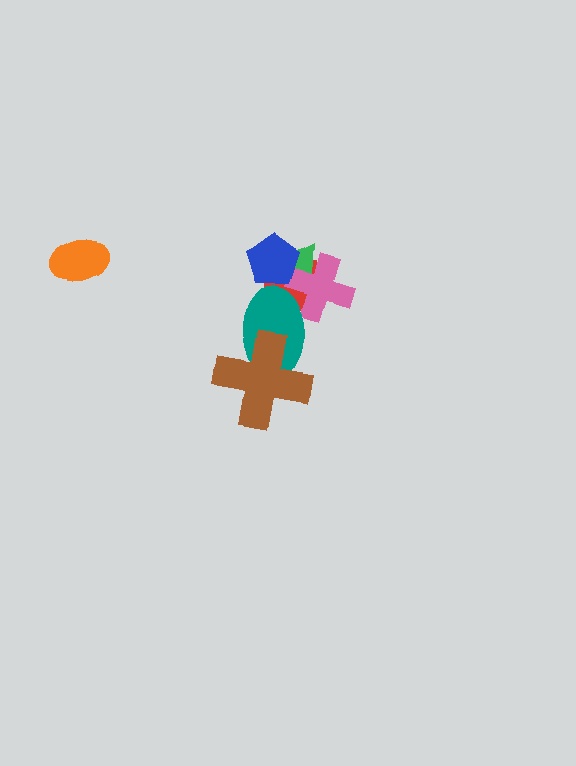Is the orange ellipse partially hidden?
No, no other shape covers it.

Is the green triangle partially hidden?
Yes, it is partially covered by another shape.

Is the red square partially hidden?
Yes, it is partially covered by another shape.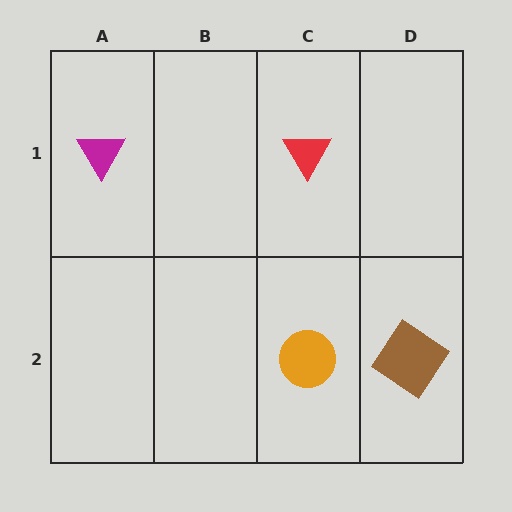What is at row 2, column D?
A brown diamond.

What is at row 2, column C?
An orange circle.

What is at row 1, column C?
A red triangle.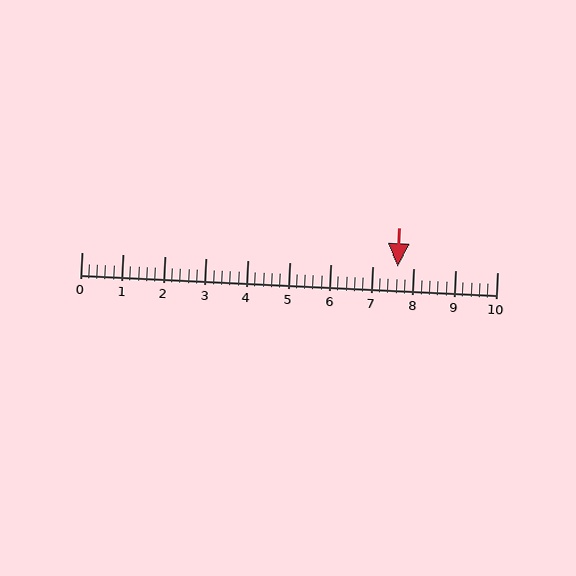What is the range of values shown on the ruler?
The ruler shows values from 0 to 10.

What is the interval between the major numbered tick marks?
The major tick marks are spaced 1 units apart.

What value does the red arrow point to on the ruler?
The red arrow points to approximately 7.6.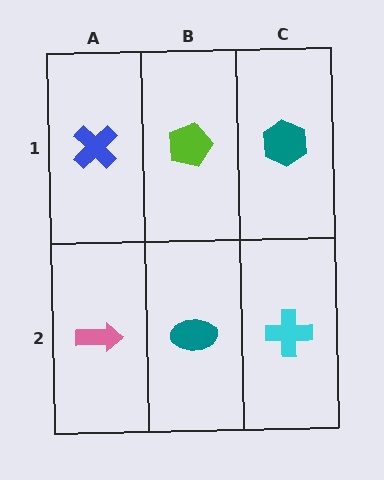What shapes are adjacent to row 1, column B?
A teal ellipse (row 2, column B), a blue cross (row 1, column A), a teal hexagon (row 1, column C).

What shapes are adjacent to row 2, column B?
A lime pentagon (row 1, column B), a pink arrow (row 2, column A), a cyan cross (row 2, column C).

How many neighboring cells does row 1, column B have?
3.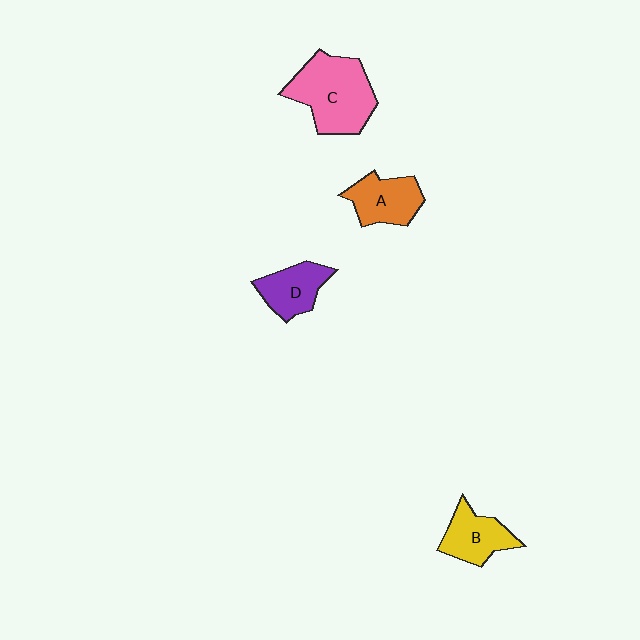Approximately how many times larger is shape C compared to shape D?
Approximately 1.8 times.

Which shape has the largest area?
Shape C (pink).